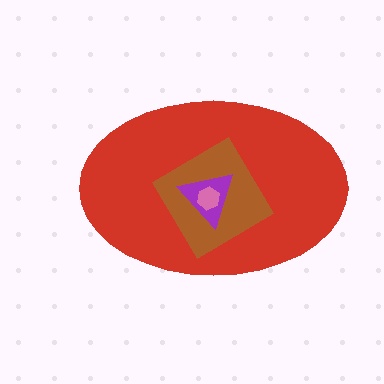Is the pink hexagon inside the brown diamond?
Yes.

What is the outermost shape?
The red ellipse.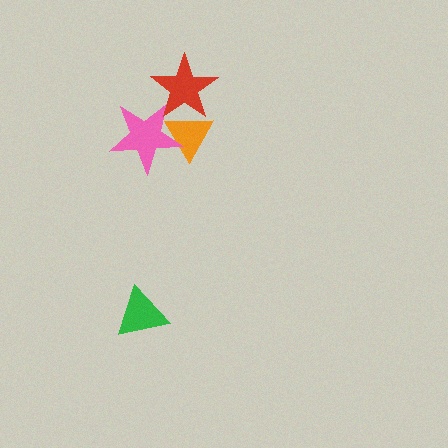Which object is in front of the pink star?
The red star is in front of the pink star.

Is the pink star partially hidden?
Yes, it is partially covered by another shape.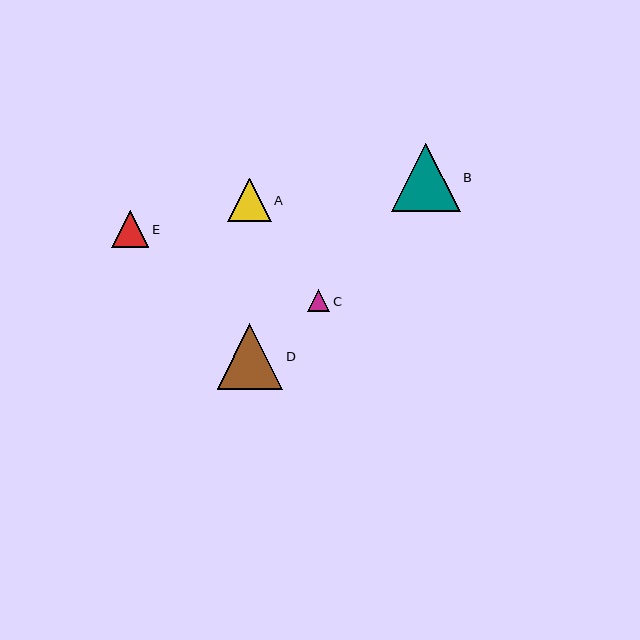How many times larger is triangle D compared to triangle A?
Triangle D is approximately 1.5 times the size of triangle A.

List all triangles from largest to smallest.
From largest to smallest: B, D, A, E, C.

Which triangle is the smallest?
Triangle C is the smallest with a size of approximately 22 pixels.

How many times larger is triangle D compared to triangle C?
Triangle D is approximately 3.0 times the size of triangle C.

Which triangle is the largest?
Triangle B is the largest with a size of approximately 68 pixels.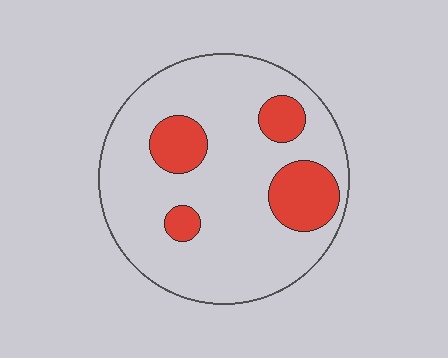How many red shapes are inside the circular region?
4.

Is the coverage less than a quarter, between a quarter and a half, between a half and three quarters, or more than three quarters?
Less than a quarter.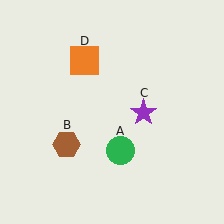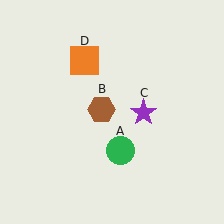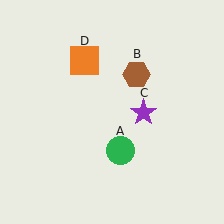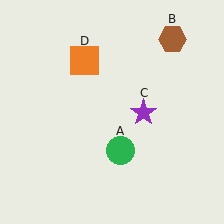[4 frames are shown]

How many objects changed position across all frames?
1 object changed position: brown hexagon (object B).